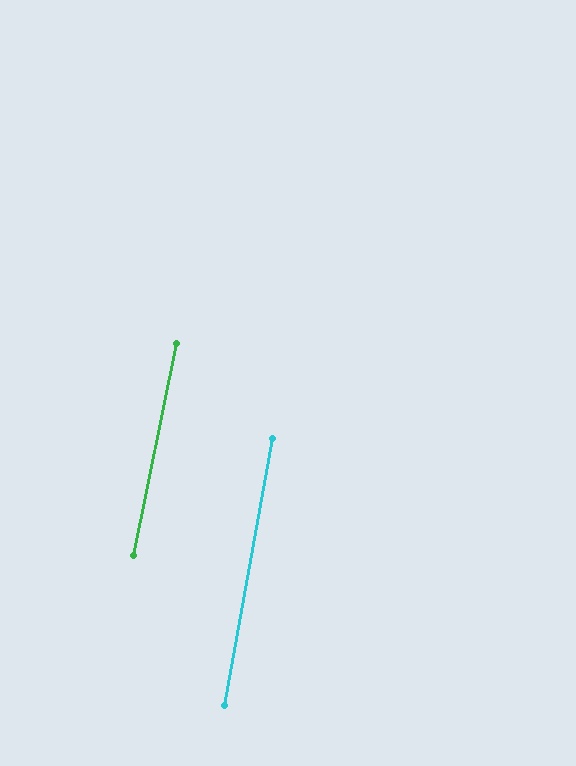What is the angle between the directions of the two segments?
Approximately 1 degree.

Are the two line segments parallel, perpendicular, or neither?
Parallel — their directions differ by only 1.2°.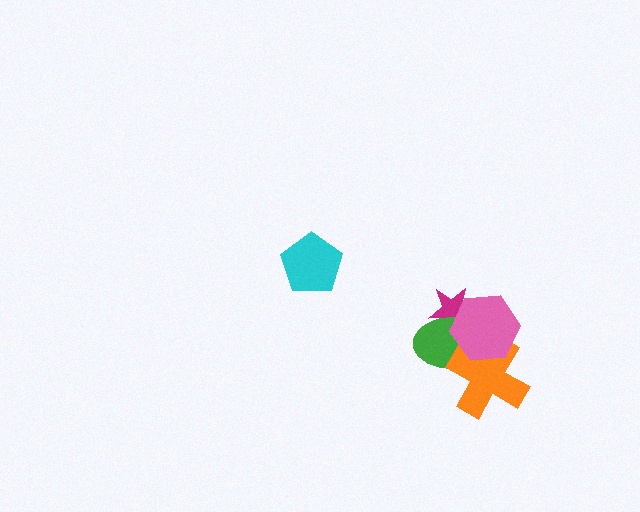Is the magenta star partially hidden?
Yes, it is partially covered by another shape.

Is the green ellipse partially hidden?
Yes, it is partially covered by another shape.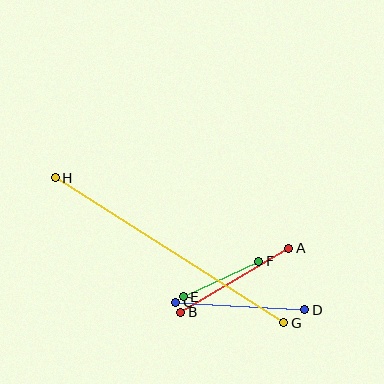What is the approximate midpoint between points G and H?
The midpoint is at approximately (169, 250) pixels.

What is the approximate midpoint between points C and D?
The midpoint is at approximately (240, 306) pixels.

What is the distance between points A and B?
The distance is approximately 126 pixels.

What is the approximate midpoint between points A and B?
The midpoint is at approximately (235, 280) pixels.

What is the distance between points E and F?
The distance is approximately 83 pixels.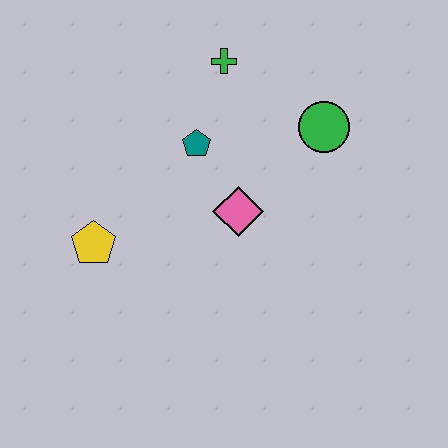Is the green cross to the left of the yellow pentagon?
No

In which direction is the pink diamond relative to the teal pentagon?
The pink diamond is below the teal pentagon.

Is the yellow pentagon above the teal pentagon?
No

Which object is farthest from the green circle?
The yellow pentagon is farthest from the green circle.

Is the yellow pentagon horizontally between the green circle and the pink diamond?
No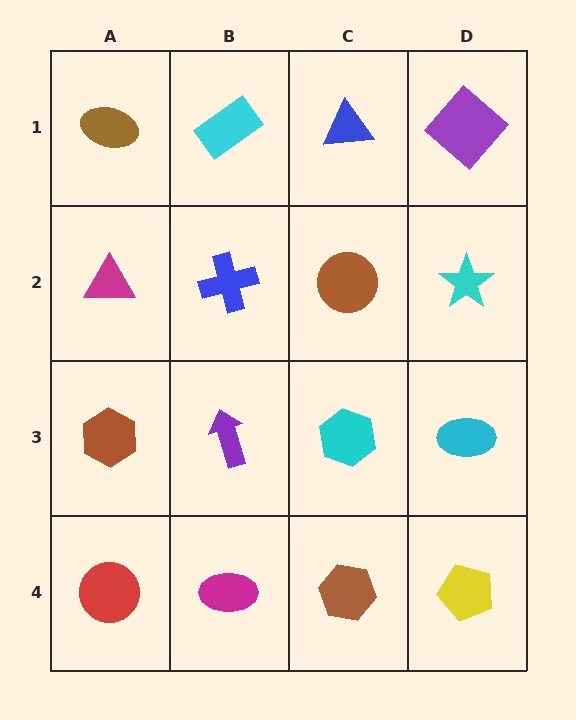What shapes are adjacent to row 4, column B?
A purple arrow (row 3, column B), a red circle (row 4, column A), a brown hexagon (row 4, column C).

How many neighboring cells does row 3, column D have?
3.